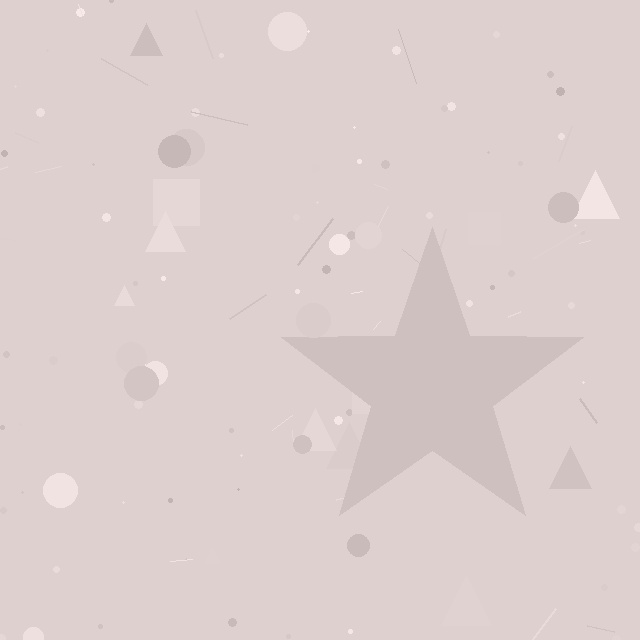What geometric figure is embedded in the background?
A star is embedded in the background.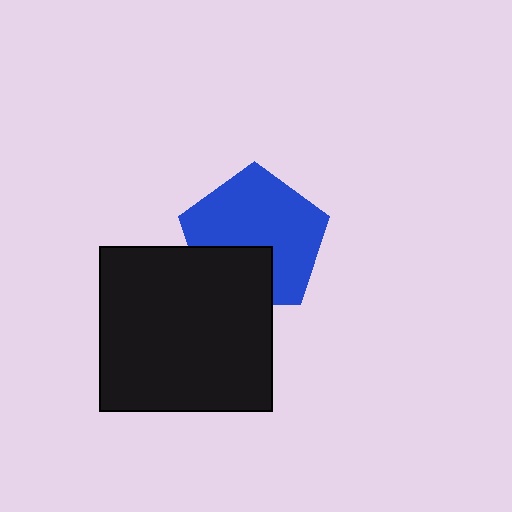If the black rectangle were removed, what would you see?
You would see the complete blue pentagon.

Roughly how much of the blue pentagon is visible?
Most of it is visible (roughly 70%).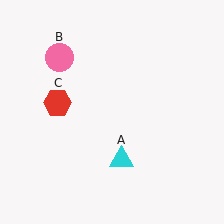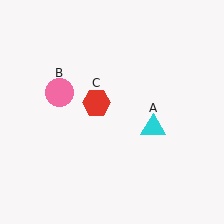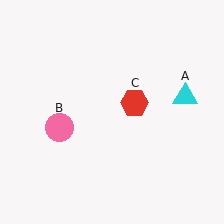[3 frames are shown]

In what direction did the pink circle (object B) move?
The pink circle (object B) moved down.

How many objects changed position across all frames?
3 objects changed position: cyan triangle (object A), pink circle (object B), red hexagon (object C).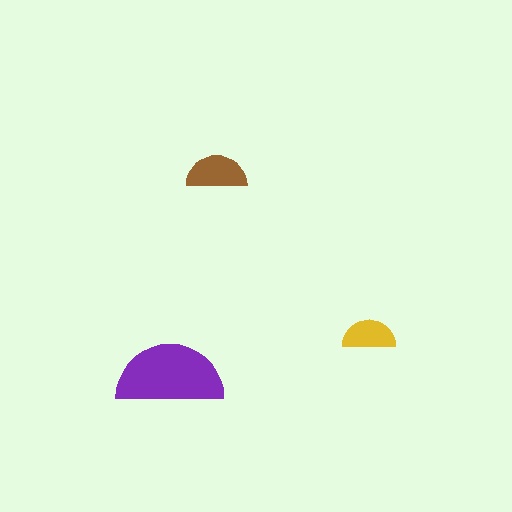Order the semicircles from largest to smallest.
the purple one, the brown one, the yellow one.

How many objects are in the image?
There are 3 objects in the image.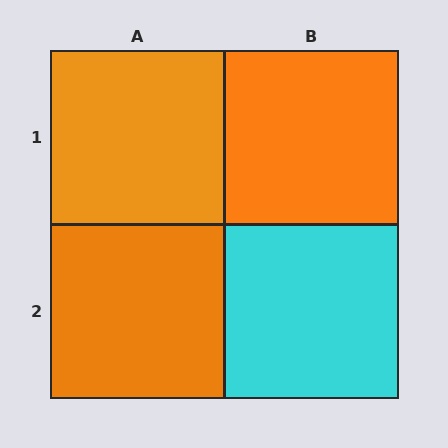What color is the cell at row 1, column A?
Orange.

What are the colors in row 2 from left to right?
Orange, cyan.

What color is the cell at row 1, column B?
Orange.